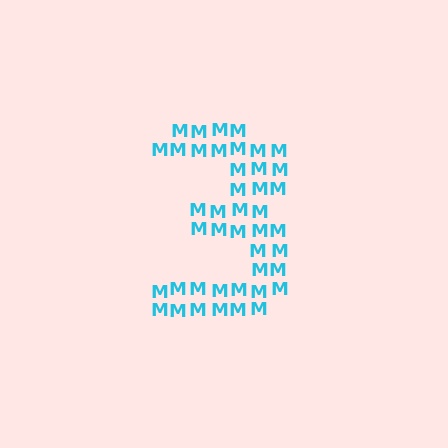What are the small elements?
The small elements are letter M's.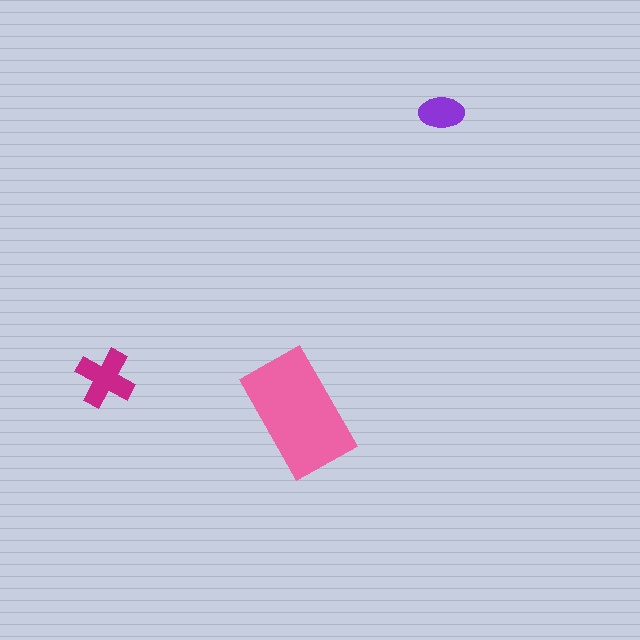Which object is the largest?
The pink rectangle.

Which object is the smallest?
The purple ellipse.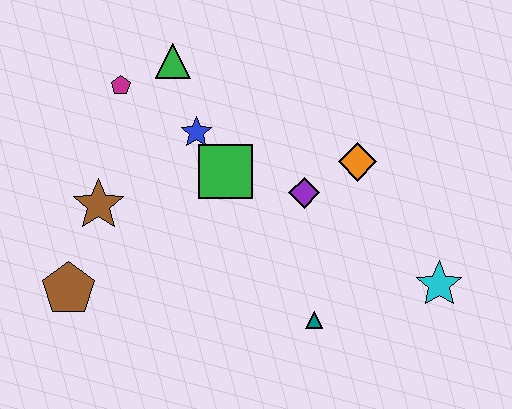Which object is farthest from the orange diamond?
The brown pentagon is farthest from the orange diamond.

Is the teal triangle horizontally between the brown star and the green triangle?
No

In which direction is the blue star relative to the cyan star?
The blue star is to the left of the cyan star.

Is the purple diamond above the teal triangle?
Yes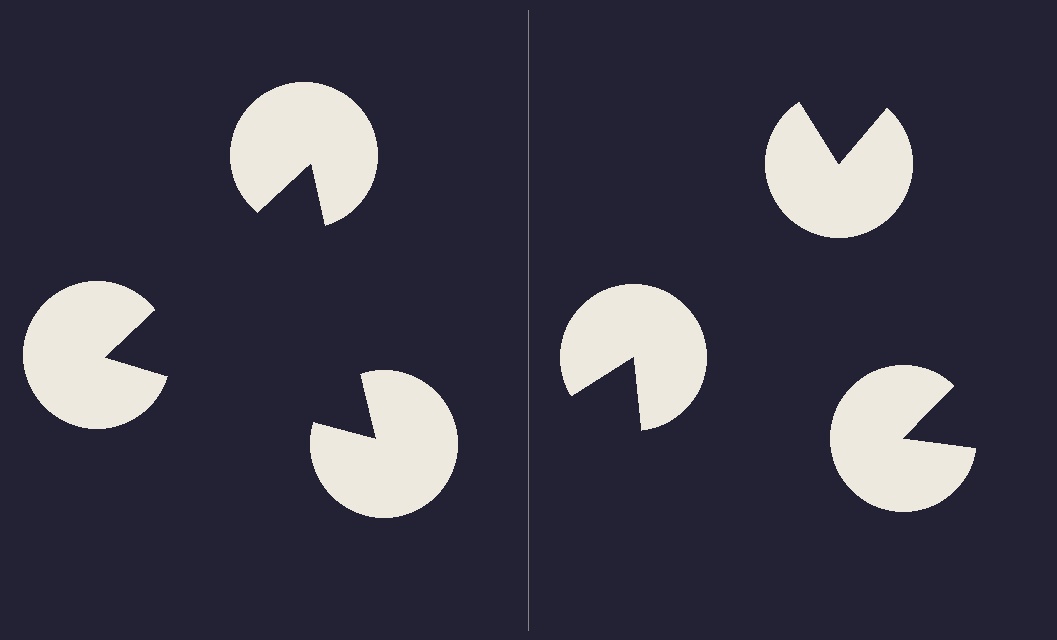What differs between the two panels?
The pac-man discs are positioned identically on both sides; only the wedge orientations differ. On the left they align to a triangle; on the right they are misaligned.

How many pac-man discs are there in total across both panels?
6 — 3 on each side.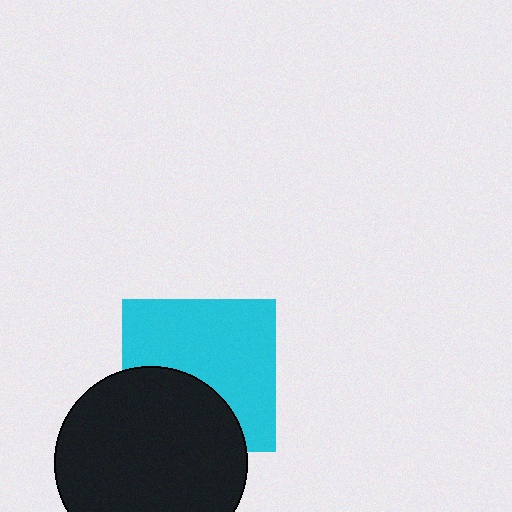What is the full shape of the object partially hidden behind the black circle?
The partially hidden object is a cyan square.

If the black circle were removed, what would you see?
You would see the complete cyan square.